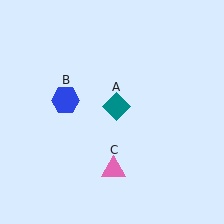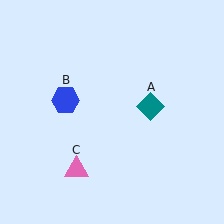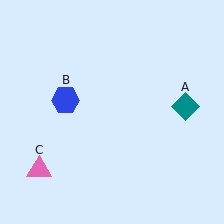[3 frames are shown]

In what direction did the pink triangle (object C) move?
The pink triangle (object C) moved left.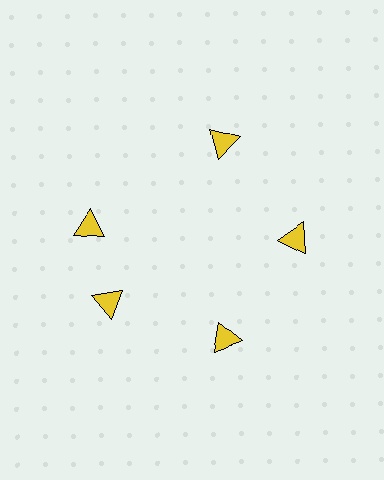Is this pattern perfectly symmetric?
No. The 5 yellow triangles are arranged in a ring, but one element near the 10 o'clock position is rotated out of alignment along the ring, breaking the 5-fold rotational symmetry.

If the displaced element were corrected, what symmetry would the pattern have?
It would have 5-fold rotational symmetry — the pattern would map onto itself every 72 degrees.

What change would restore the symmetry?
The symmetry would be restored by rotating it back into even spacing with its neighbors so that all 5 triangles sit at equal angles and equal distance from the center.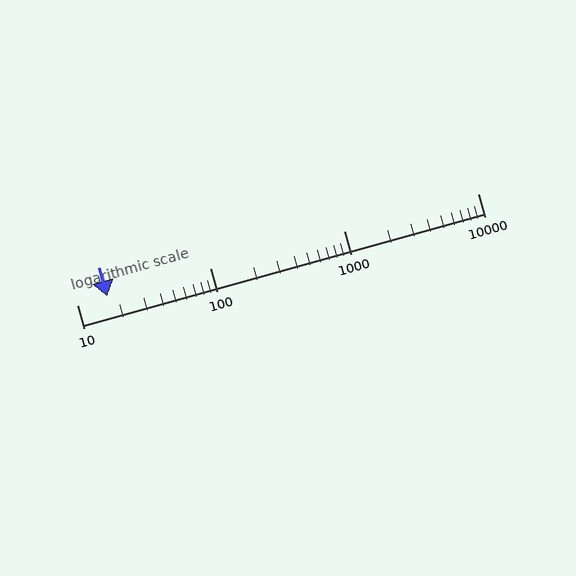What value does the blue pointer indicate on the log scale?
The pointer indicates approximately 17.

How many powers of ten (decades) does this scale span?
The scale spans 3 decades, from 10 to 10000.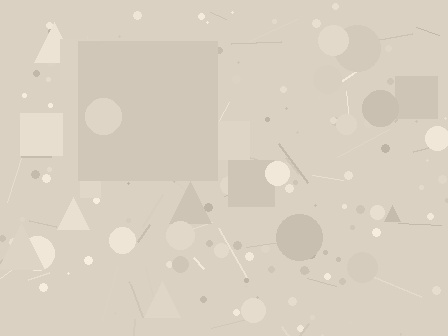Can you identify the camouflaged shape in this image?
The camouflaged shape is a square.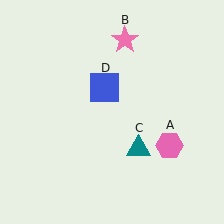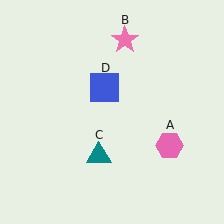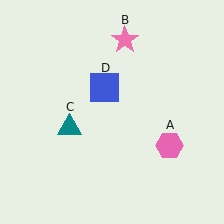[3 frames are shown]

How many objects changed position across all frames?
1 object changed position: teal triangle (object C).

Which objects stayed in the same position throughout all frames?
Pink hexagon (object A) and pink star (object B) and blue square (object D) remained stationary.